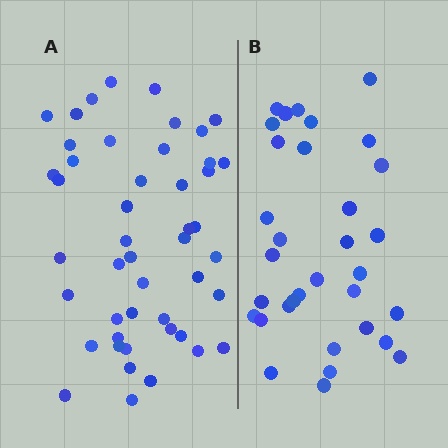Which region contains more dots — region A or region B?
Region A (the left region) has more dots.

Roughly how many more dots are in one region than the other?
Region A has approximately 15 more dots than region B.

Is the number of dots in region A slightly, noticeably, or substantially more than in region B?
Region A has noticeably more, but not dramatically so. The ratio is roughly 1.4 to 1.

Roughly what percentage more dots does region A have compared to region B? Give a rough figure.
About 40% more.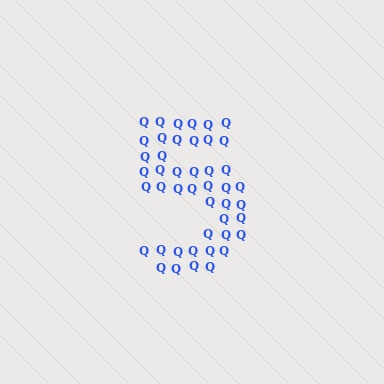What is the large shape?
The large shape is the digit 5.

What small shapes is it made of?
It is made of small letter Q's.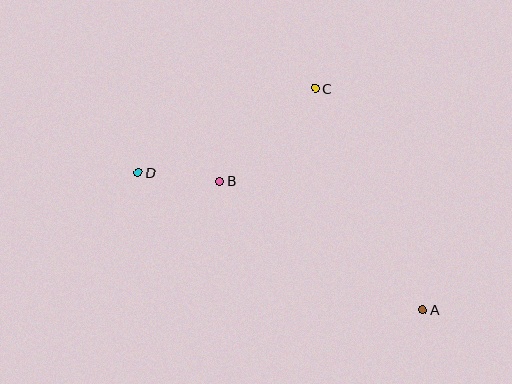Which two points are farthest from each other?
Points A and D are farthest from each other.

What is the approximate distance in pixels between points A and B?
The distance between A and B is approximately 240 pixels.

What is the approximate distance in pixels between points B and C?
The distance between B and C is approximately 133 pixels.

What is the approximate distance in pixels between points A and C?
The distance between A and C is approximately 246 pixels.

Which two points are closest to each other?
Points B and D are closest to each other.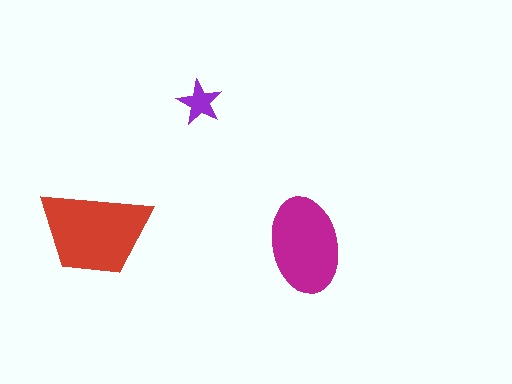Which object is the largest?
The red trapezoid.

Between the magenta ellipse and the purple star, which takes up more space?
The magenta ellipse.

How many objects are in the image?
There are 3 objects in the image.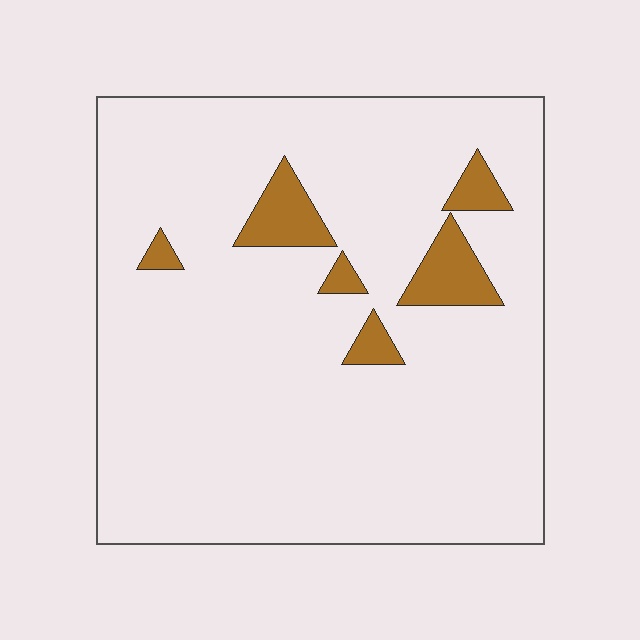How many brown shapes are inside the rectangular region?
6.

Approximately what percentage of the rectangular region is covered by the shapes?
Approximately 10%.